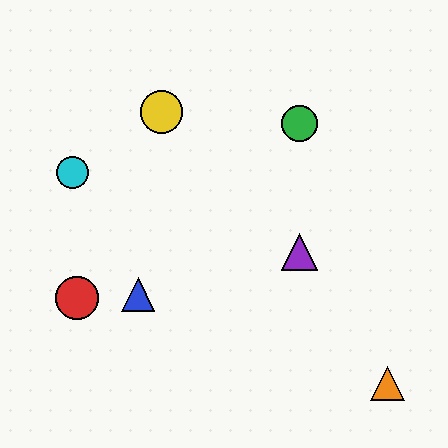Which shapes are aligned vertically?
The green circle, the purple triangle are aligned vertically.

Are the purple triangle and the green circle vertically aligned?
Yes, both are at x≈299.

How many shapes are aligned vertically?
2 shapes (the green circle, the purple triangle) are aligned vertically.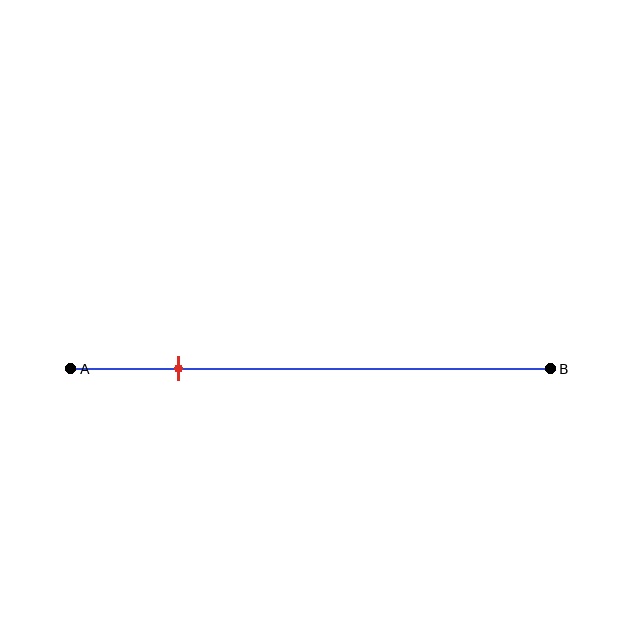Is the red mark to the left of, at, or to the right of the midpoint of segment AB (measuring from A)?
The red mark is to the left of the midpoint of segment AB.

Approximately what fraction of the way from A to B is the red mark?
The red mark is approximately 25% of the way from A to B.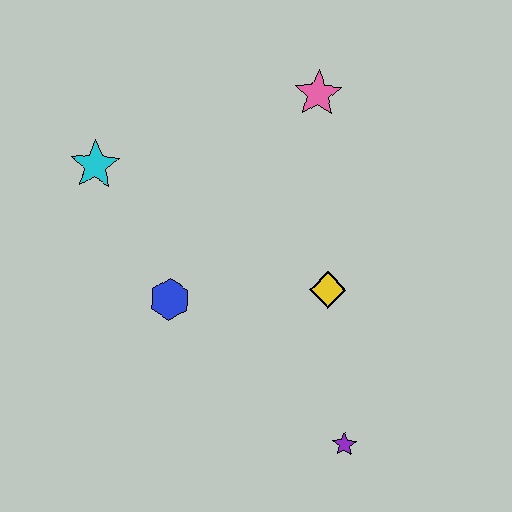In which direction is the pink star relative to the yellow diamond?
The pink star is above the yellow diamond.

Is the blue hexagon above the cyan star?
No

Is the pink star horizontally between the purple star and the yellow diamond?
No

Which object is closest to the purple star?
The yellow diamond is closest to the purple star.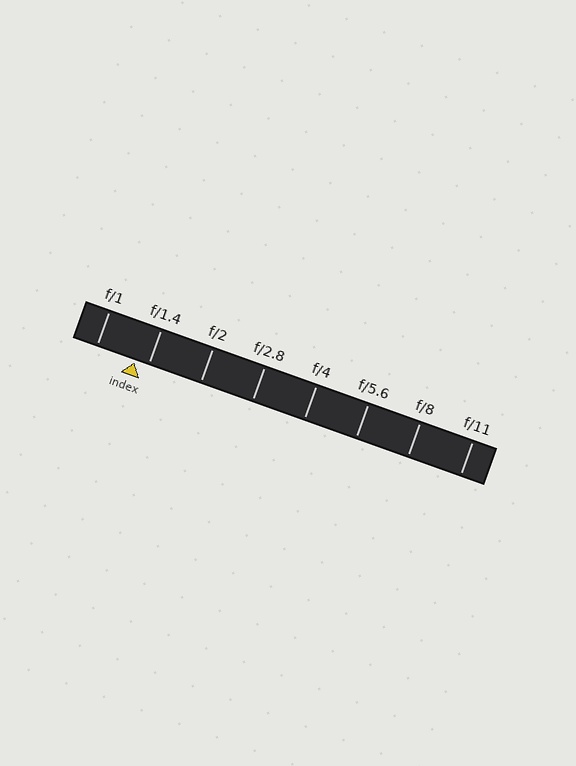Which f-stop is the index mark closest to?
The index mark is closest to f/1.4.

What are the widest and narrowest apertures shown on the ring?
The widest aperture shown is f/1 and the narrowest is f/11.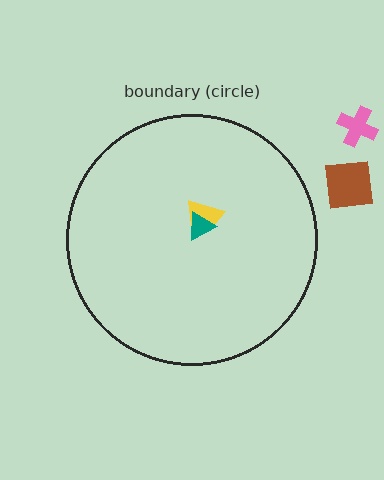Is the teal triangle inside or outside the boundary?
Inside.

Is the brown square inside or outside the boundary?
Outside.